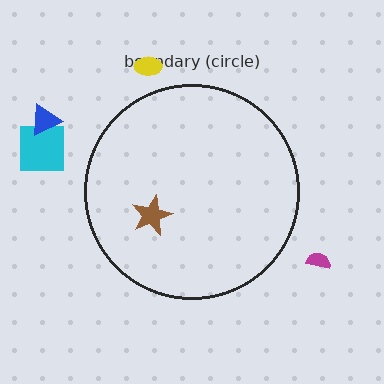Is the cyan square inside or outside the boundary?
Outside.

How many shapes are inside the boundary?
1 inside, 4 outside.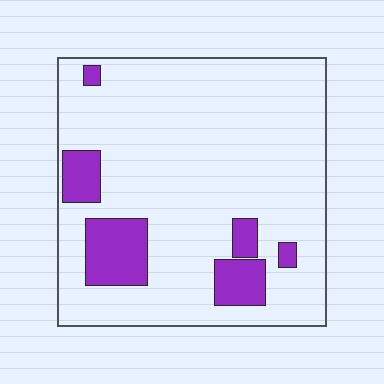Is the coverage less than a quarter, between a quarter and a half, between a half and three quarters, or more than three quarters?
Less than a quarter.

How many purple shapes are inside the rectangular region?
6.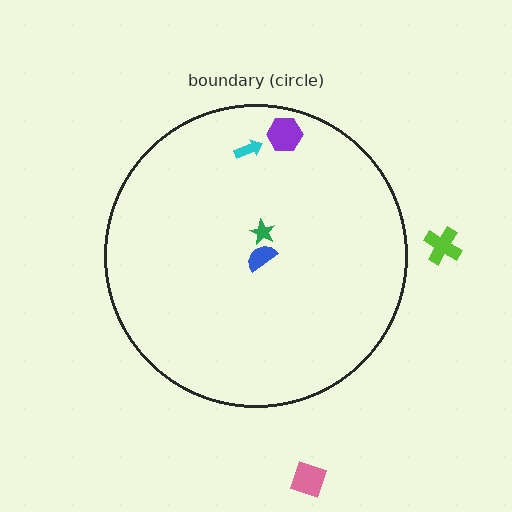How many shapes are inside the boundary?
4 inside, 2 outside.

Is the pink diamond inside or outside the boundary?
Outside.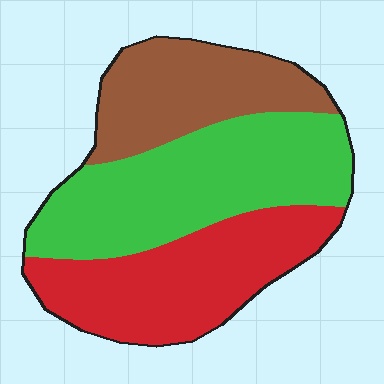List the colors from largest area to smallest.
From largest to smallest: green, red, brown.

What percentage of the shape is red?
Red takes up about one third (1/3) of the shape.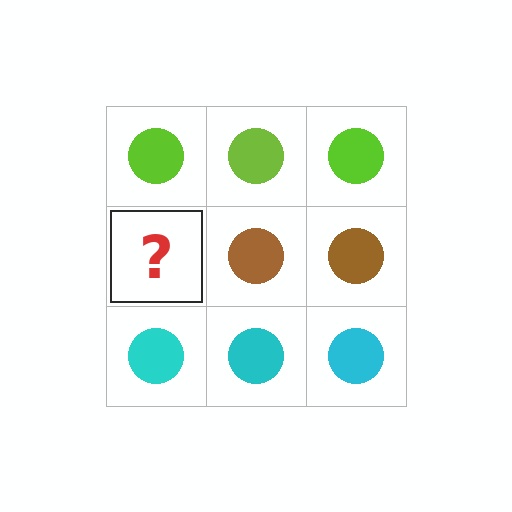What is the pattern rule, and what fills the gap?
The rule is that each row has a consistent color. The gap should be filled with a brown circle.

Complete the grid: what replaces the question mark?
The question mark should be replaced with a brown circle.